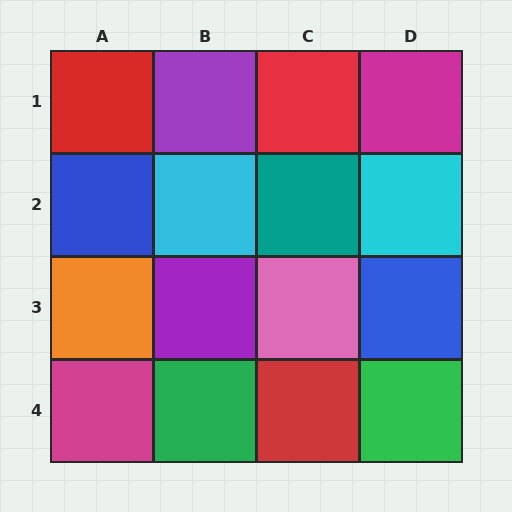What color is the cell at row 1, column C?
Red.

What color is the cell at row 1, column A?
Red.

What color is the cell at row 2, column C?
Teal.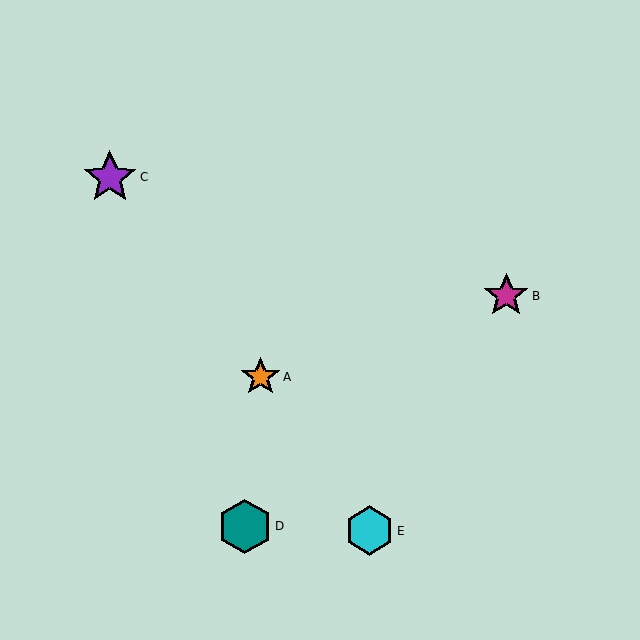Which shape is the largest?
The teal hexagon (labeled D) is the largest.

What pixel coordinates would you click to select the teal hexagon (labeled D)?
Click at (245, 526) to select the teal hexagon D.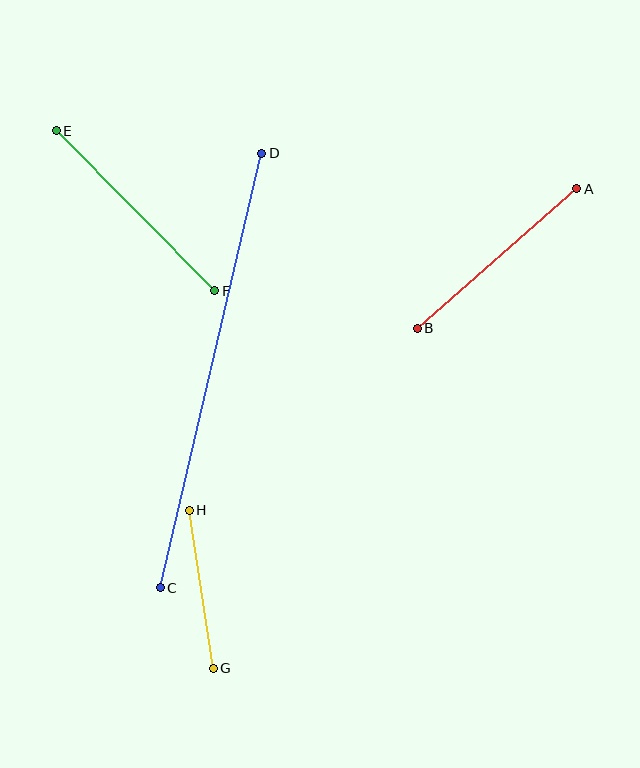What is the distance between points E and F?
The distance is approximately 225 pixels.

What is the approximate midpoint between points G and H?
The midpoint is at approximately (201, 589) pixels.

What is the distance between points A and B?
The distance is approximately 212 pixels.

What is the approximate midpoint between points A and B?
The midpoint is at approximately (497, 258) pixels.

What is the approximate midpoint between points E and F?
The midpoint is at approximately (136, 211) pixels.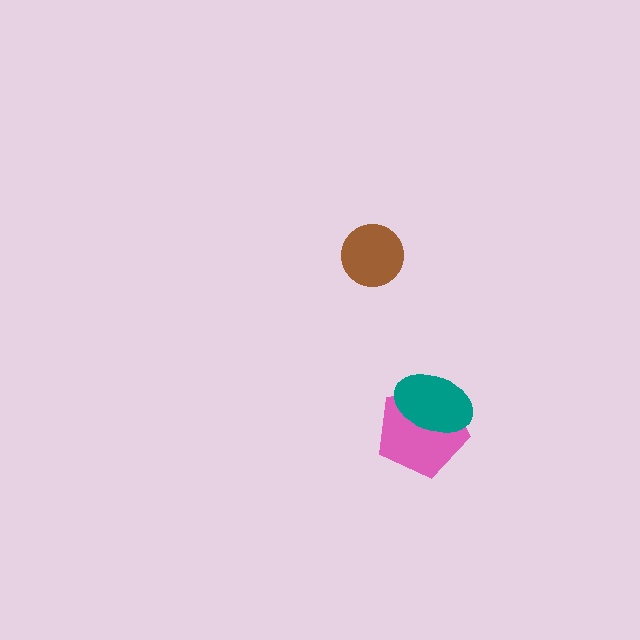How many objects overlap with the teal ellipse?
1 object overlaps with the teal ellipse.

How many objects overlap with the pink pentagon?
1 object overlaps with the pink pentagon.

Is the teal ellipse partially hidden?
No, no other shape covers it.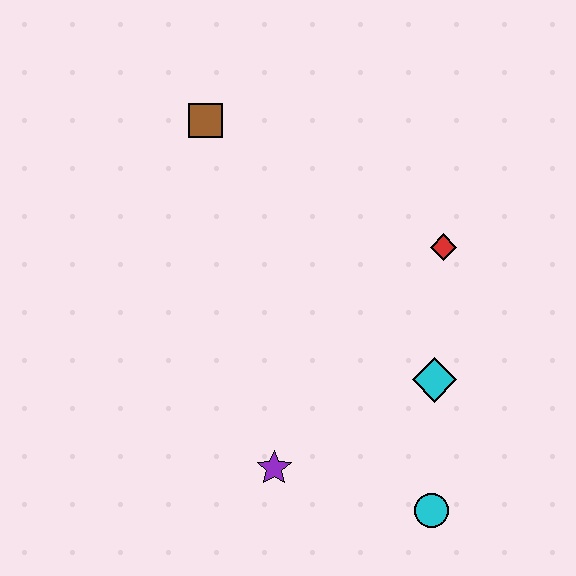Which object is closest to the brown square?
The red diamond is closest to the brown square.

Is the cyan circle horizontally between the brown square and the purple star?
No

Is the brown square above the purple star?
Yes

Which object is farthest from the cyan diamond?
The brown square is farthest from the cyan diamond.